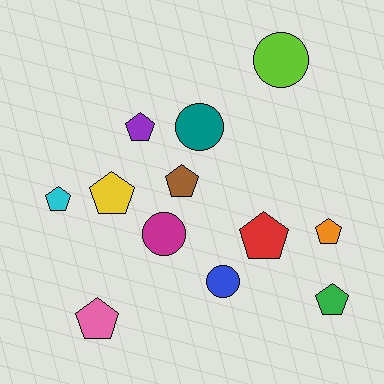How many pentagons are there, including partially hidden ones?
There are 8 pentagons.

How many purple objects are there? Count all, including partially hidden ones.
There is 1 purple object.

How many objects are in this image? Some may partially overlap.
There are 12 objects.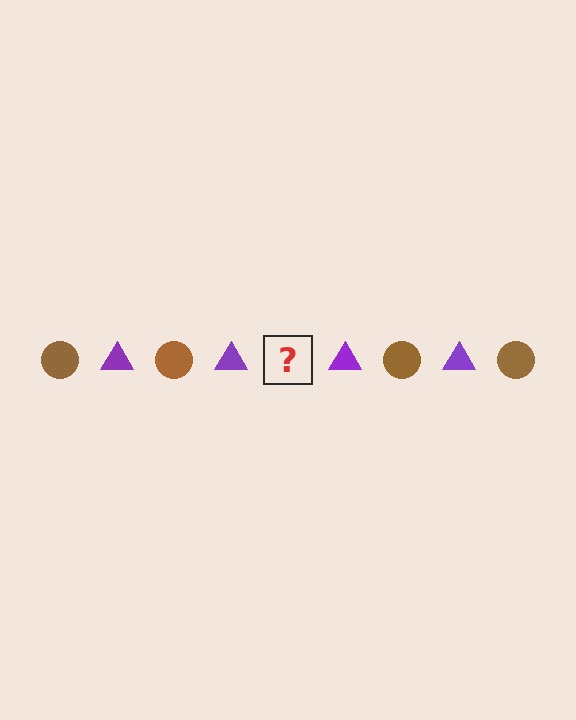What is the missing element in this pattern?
The missing element is a brown circle.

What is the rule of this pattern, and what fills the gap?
The rule is that the pattern alternates between brown circle and purple triangle. The gap should be filled with a brown circle.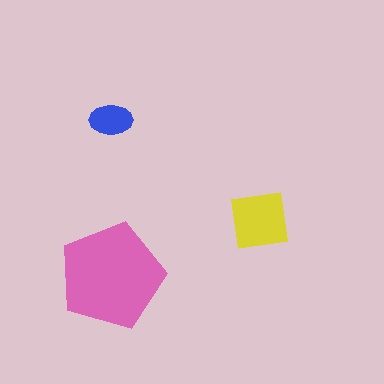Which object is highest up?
The blue ellipse is topmost.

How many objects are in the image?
There are 3 objects in the image.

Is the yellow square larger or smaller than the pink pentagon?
Smaller.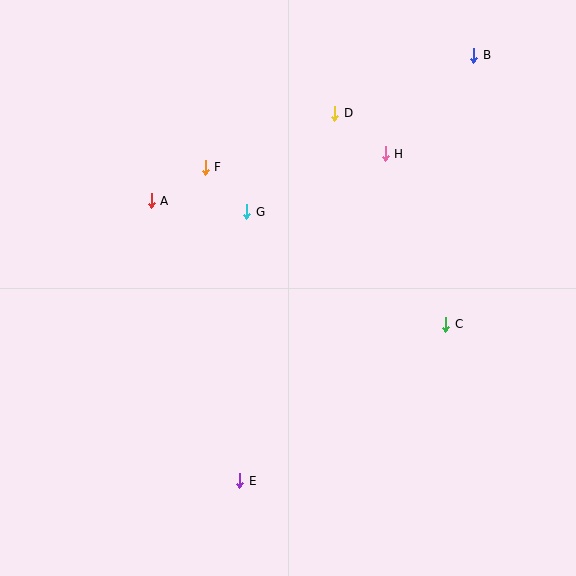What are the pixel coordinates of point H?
Point H is at (385, 154).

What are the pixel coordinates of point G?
Point G is at (247, 212).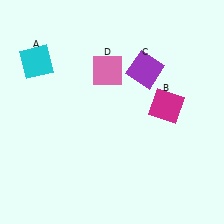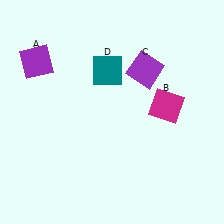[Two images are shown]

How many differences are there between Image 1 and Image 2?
There are 2 differences between the two images.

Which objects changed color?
A changed from cyan to purple. D changed from pink to teal.